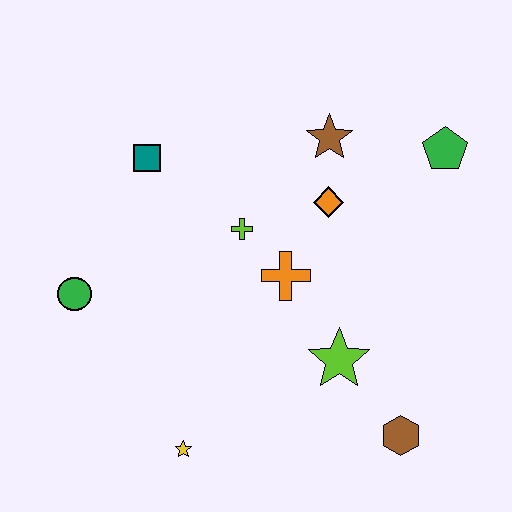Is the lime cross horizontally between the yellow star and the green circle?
No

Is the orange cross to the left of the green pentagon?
Yes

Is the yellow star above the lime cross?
No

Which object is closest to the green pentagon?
The brown star is closest to the green pentagon.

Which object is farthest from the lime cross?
The brown hexagon is farthest from the lime cross.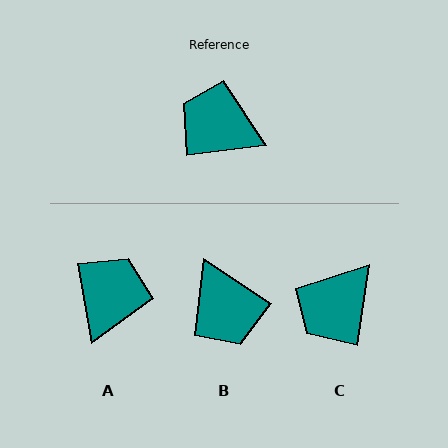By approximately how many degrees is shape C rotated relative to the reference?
Approximately 74 degrees counter-clockwise.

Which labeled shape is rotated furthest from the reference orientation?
B, about 140 degrees away.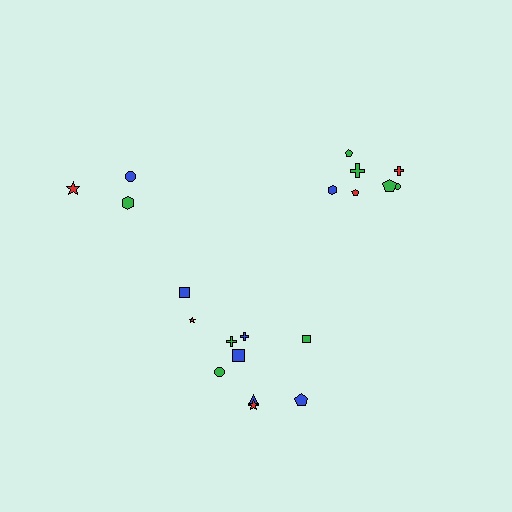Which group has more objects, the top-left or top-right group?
The top-right group.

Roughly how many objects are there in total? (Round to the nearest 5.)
Roughly 20 objects in total.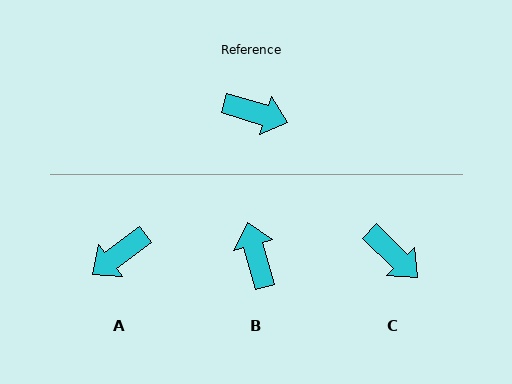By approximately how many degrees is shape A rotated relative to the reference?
Approximately 125 degrees clockwise.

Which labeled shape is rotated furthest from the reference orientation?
A, about 125 degrees away.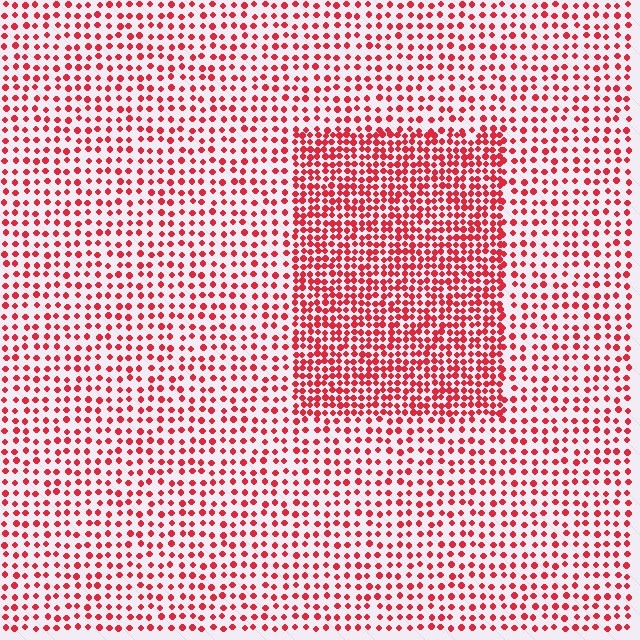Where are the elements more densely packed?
The elements are more densely packed inside the rectangle boundary.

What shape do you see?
I see a rectangle.